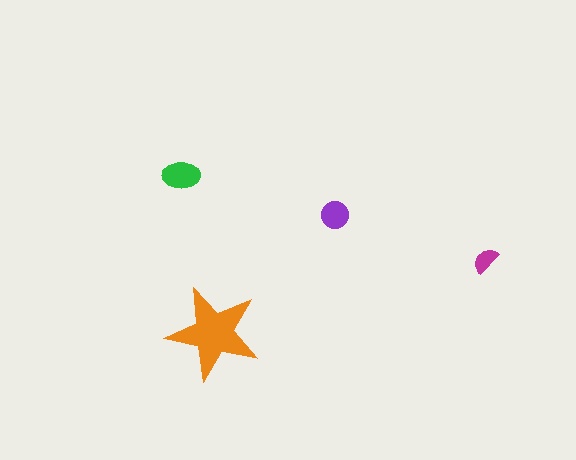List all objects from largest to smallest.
The orange star, the green ellipse, the purple circle, the magenta semicircle.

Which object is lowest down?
The orange star is bottommost.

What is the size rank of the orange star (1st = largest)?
1st.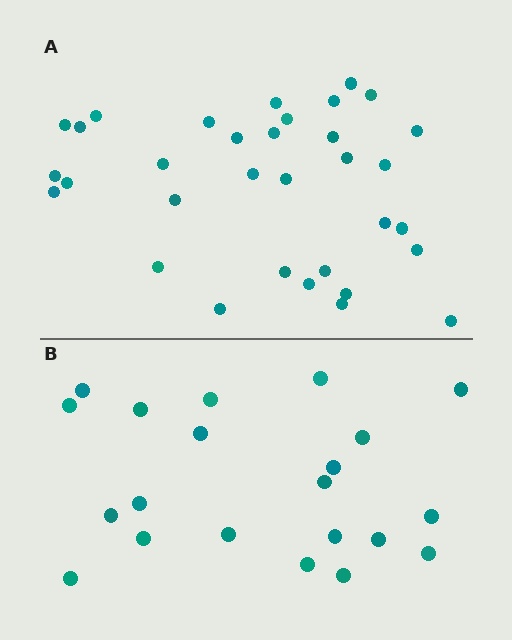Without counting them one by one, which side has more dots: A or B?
Region A (the top region) has more dots.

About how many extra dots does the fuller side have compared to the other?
Region A has roughly 12 or so more dots than region B.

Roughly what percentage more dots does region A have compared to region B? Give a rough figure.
About 55% more.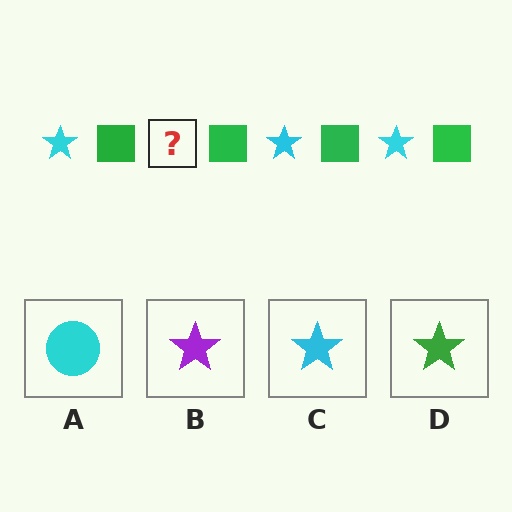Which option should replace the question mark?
Option C.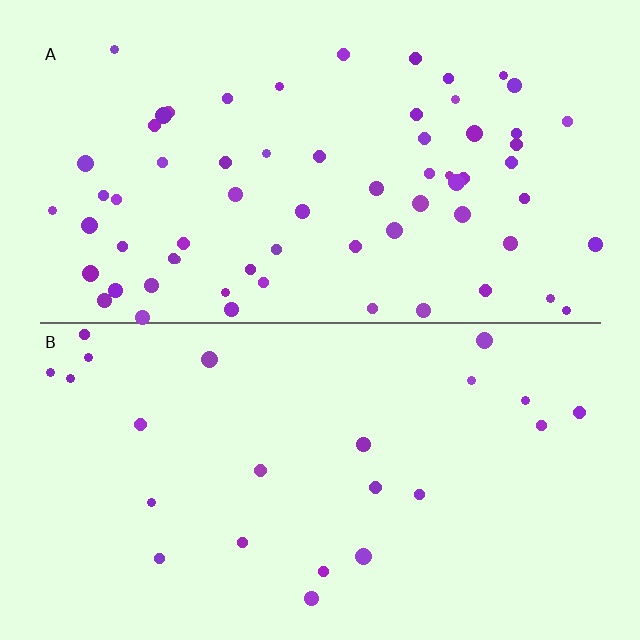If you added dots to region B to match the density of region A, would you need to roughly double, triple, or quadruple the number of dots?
Approximately triple.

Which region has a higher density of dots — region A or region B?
A (the top).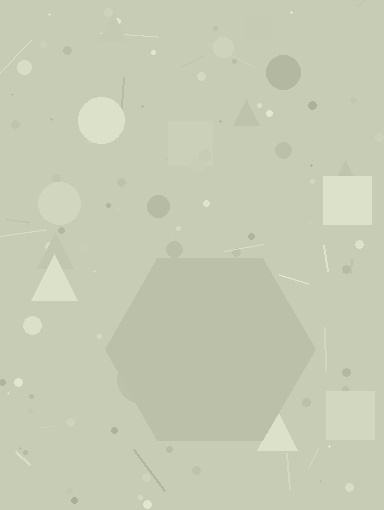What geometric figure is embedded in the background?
A hexagon is embedded in the background.